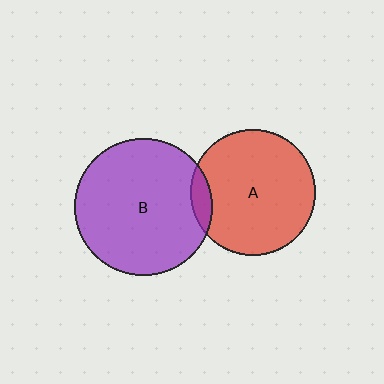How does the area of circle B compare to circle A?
Approximately 1.2 times.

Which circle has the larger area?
Circle B (purple).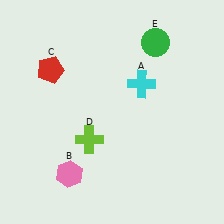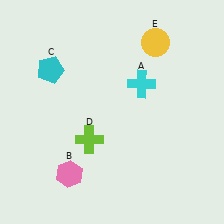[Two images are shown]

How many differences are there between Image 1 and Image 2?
There are 2 differences between the two images.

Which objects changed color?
C changed from red to cyan. E changed from green to yellow.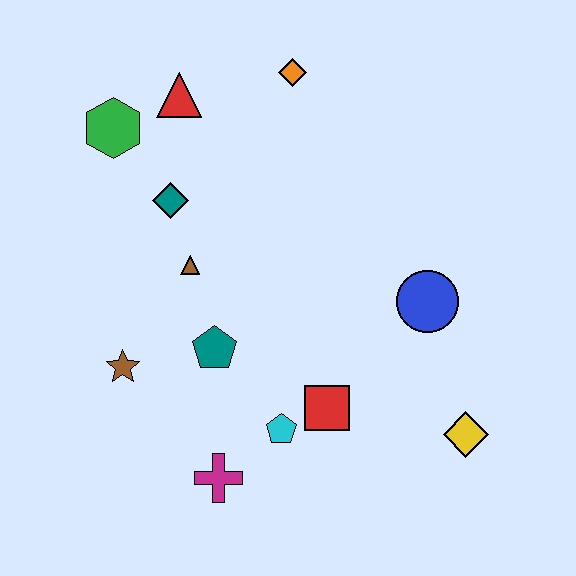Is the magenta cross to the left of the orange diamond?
Yes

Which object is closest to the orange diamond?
The red triangle is closest to the orange diamond.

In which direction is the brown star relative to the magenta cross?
The brown star is above the magenta cross.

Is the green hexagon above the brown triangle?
Yes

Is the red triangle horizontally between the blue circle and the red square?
No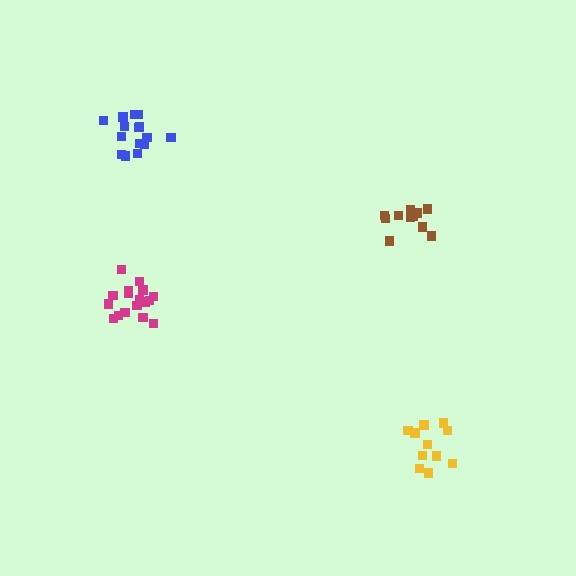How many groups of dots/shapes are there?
There are 4 groups.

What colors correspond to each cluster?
The clusters are colored: brown, magenta, yellow, blue.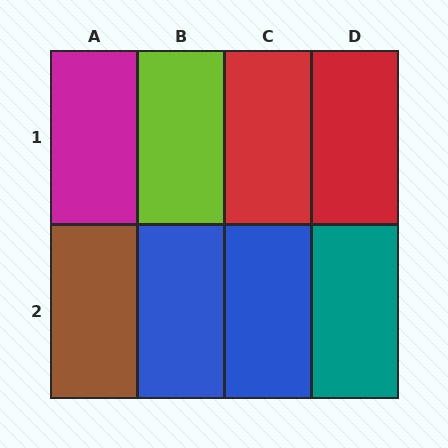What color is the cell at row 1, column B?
Lime.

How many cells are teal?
1 cell is teal.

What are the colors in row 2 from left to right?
Brown, blue, blue, teal.